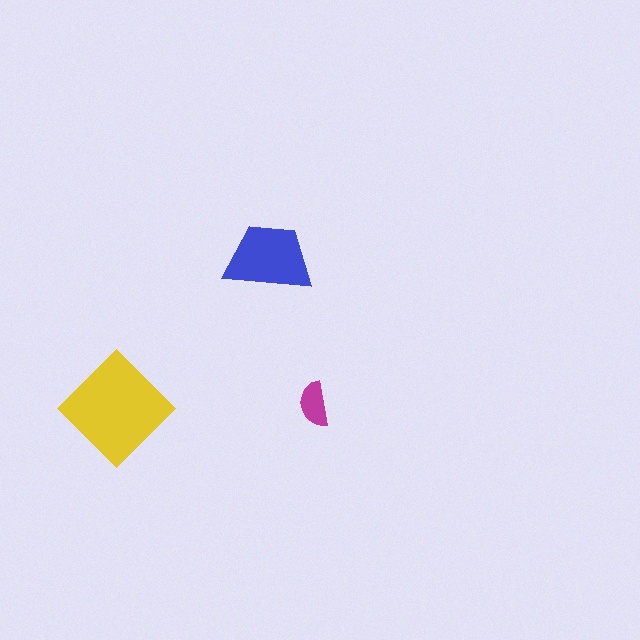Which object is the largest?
The yellow diamond.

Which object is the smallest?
The magenta semicircle.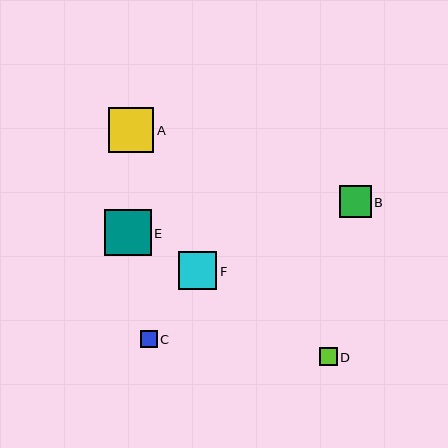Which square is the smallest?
Square C is the smallest with a size of approximately 17 pixels.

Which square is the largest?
Square E is the largest with a size of approximately 46 pixels.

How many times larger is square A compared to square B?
Square A is approximately 1.4 times the size of square B.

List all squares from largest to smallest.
From largest to smallest: E, A, F, B, D, C.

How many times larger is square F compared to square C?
Square F is approximately 2.3 times the size of square C.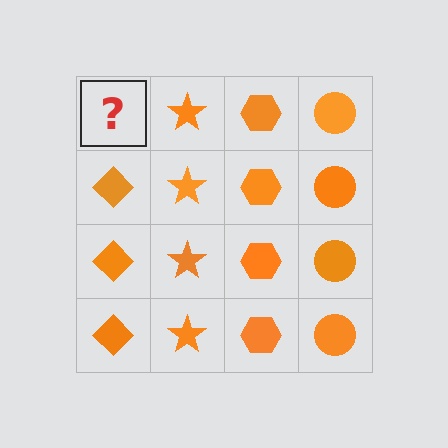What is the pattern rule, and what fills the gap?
The rule is that each column has a consistent shape. The gap should be filled with an orange diamond.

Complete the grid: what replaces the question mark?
The question mark should be replaced with an orange diamond.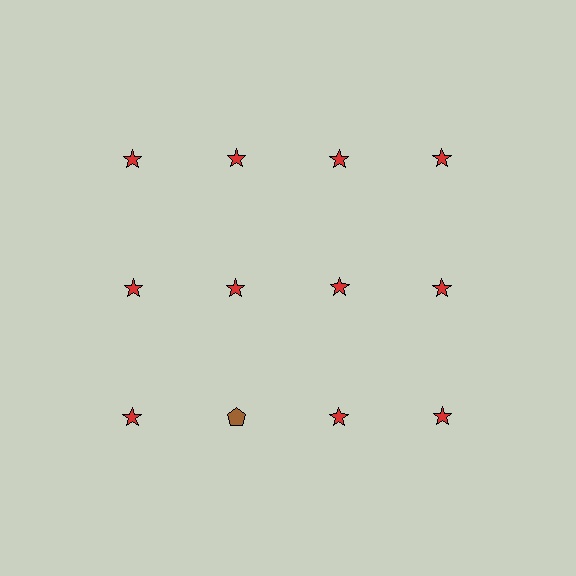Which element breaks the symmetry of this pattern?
The brown pentagon in the third row, second from left column breaks the symmetry. All other shapes are red stars.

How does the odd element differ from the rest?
It differs in both color (brown instead of red) and shape (pentagon instead of star).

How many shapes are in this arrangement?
There are 12 shapes arranged in a grid pattern.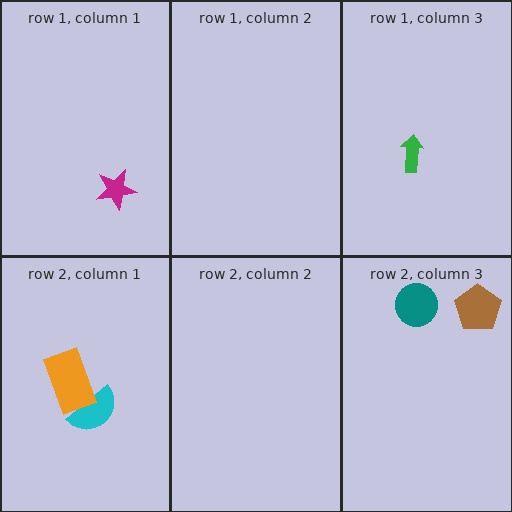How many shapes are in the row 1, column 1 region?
1.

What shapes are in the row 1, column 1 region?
The magenta star.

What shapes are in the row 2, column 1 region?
The cyan semicircle, the orange rectangle.